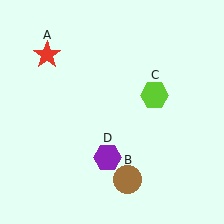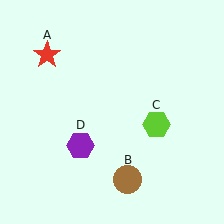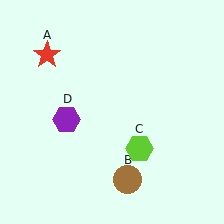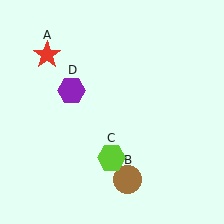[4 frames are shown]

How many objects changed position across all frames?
2 objects changed position: lime hexagon (object C), purple hexagon (object D).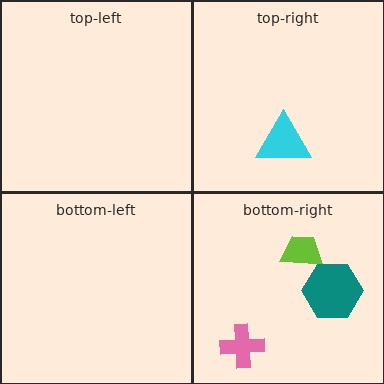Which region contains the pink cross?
The bottom-right region.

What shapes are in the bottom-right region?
The lime trapezoid, the teal hexagon, the pink cross.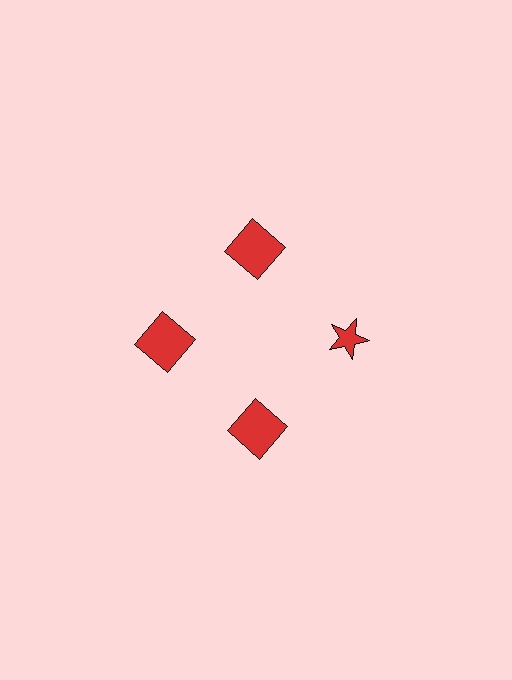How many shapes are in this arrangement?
There are 4 shapes arranged in a ring pattern.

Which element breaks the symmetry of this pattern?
The red star at roughly the 3 o'clock position breaks the symmetry. All other shapes are red squares.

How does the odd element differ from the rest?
It has a different shape: star instead of square.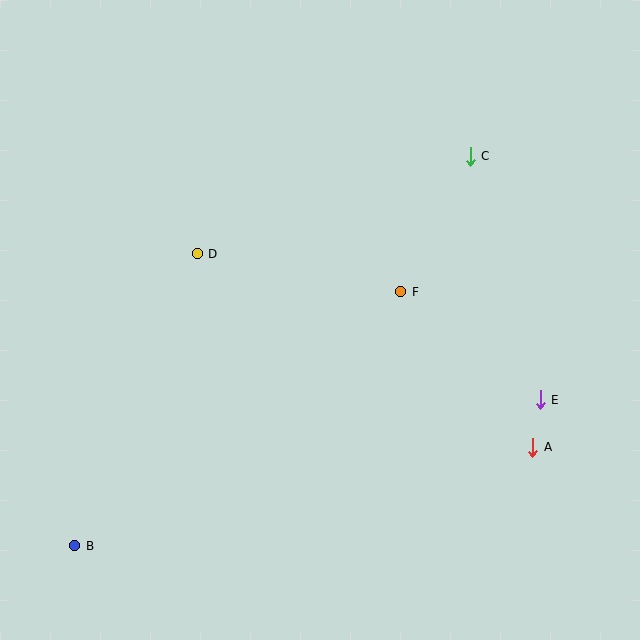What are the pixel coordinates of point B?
Point B is at (75, 546).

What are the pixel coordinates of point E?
Point E is at (540, 400).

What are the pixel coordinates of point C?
Point C is at (470, 156).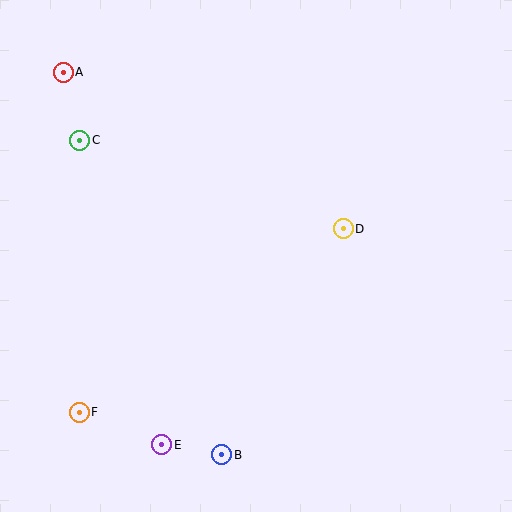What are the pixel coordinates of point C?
Point C is at (80, 140).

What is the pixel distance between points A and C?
The distance between A and C is 70 pixels.